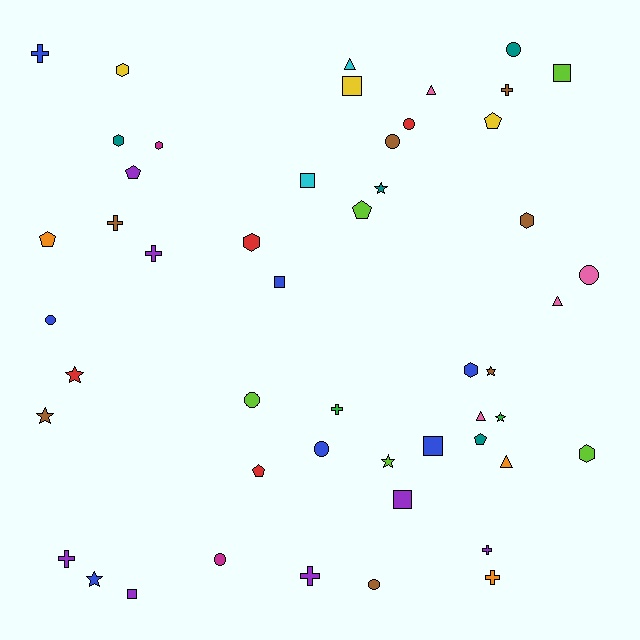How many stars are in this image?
There are 7 stars.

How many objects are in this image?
There are 50 objects.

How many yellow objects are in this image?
There are 3 yellow objects.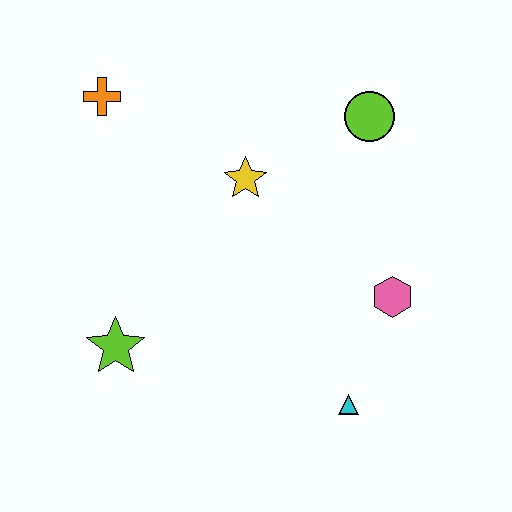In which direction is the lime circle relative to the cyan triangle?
The lime circle is above the cyan triangle.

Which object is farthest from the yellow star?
The cyan triangle is farthest from the yellow star.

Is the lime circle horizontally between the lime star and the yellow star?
No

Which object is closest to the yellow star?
The lime circle is closest to the yellow star.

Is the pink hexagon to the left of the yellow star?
No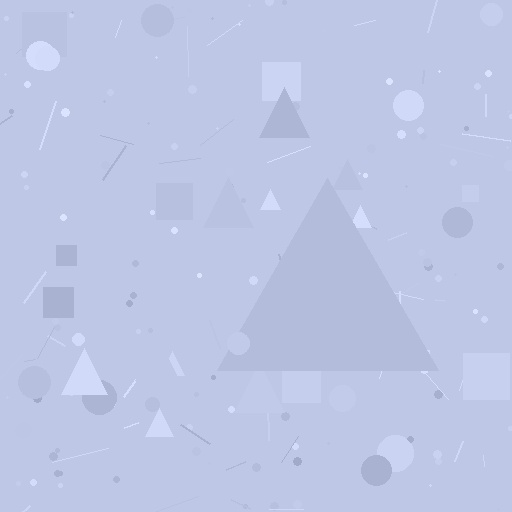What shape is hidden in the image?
A triangle is hidden in the image.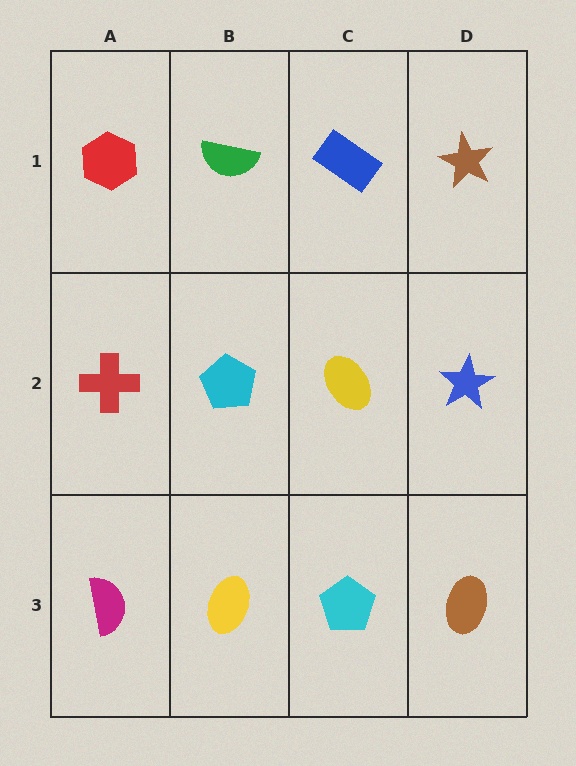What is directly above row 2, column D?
A brown star.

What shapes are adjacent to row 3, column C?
A yellow ellipse (row 2, column C), a yellow ellipse (row 3, column B), a brown ellipse (row 3, column D).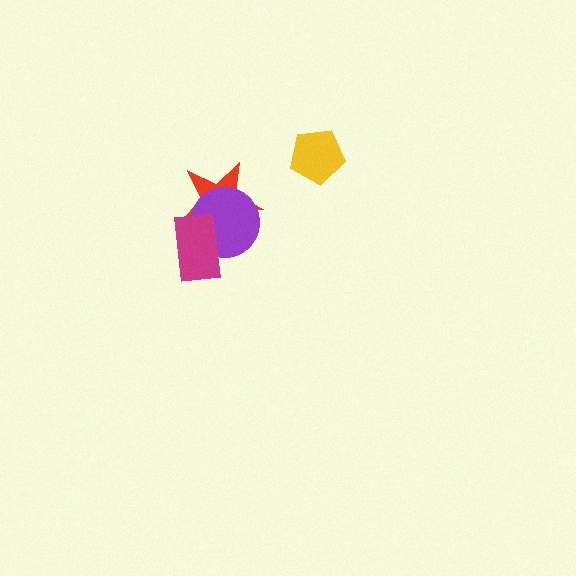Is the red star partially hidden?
Yes, it is partially covered by another shape.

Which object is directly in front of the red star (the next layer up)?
The purple circle is directly in front of the red star.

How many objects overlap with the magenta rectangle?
2 objects overlap with the magenta rectangle.